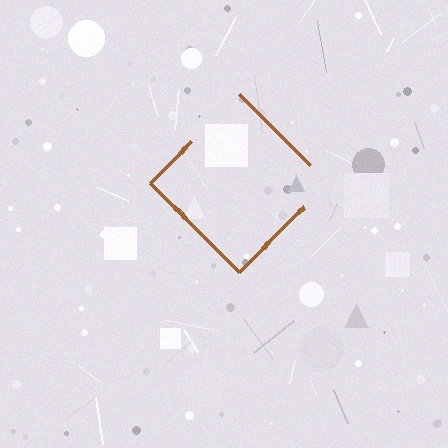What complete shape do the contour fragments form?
The contour fragments form a diamond.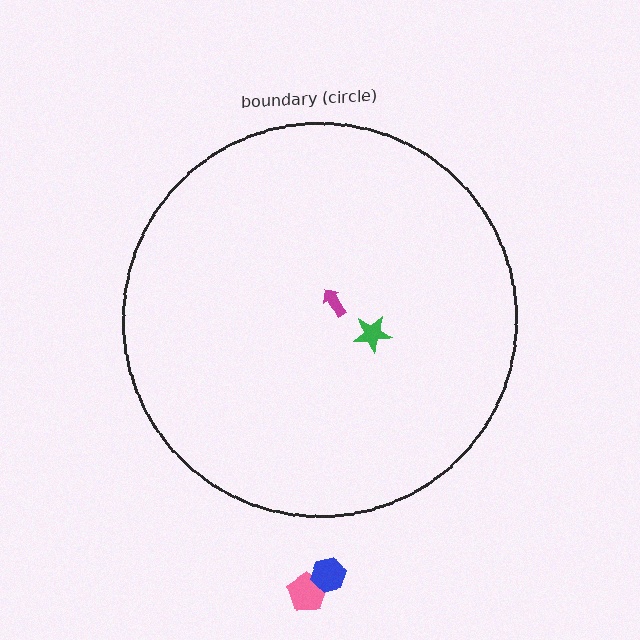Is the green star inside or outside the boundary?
Inside.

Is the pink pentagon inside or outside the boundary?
Outside.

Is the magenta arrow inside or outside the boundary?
Inside.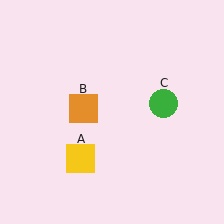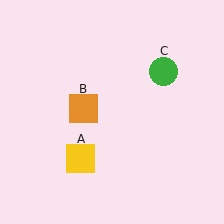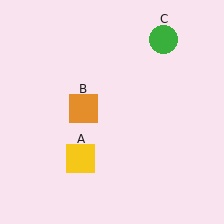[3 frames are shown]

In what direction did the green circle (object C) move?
The green circle (object C) moved up.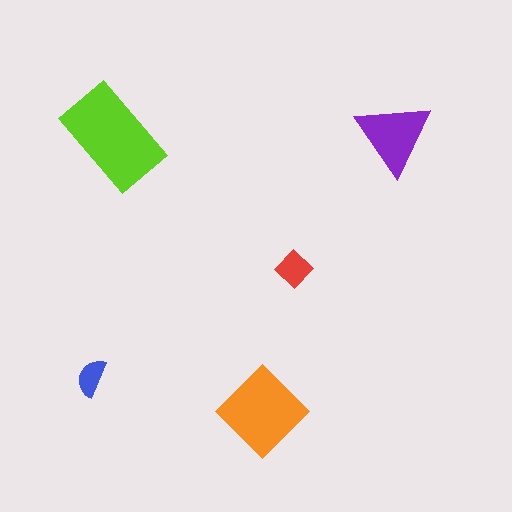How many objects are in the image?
There are 5 objects in the image.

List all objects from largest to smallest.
The lime rectangle, the orange diamond, the purple triangle, the red diamond, the blue semicircle.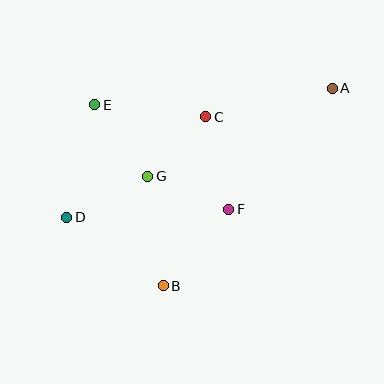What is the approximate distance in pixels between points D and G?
The distance between D and G is approximately 91 pixels.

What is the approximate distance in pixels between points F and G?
The distance between F and G is approximately 87 pixels.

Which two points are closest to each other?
Points C and G are closest to each other.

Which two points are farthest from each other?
Points A and D are farthest from each other.